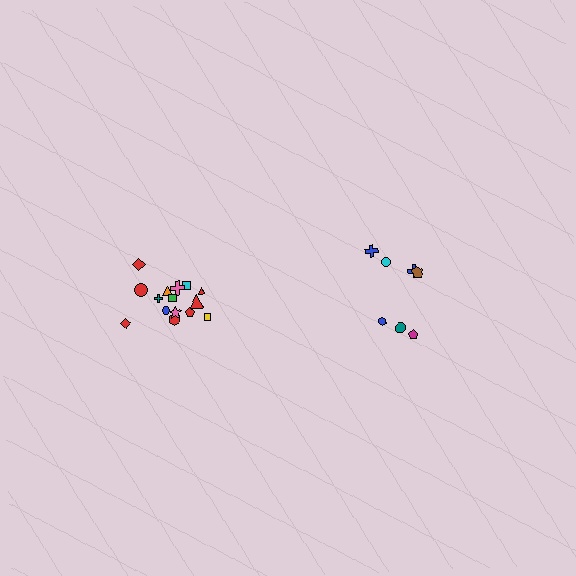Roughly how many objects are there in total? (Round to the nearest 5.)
Roughly 20 objects in total.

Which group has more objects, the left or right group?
The left group.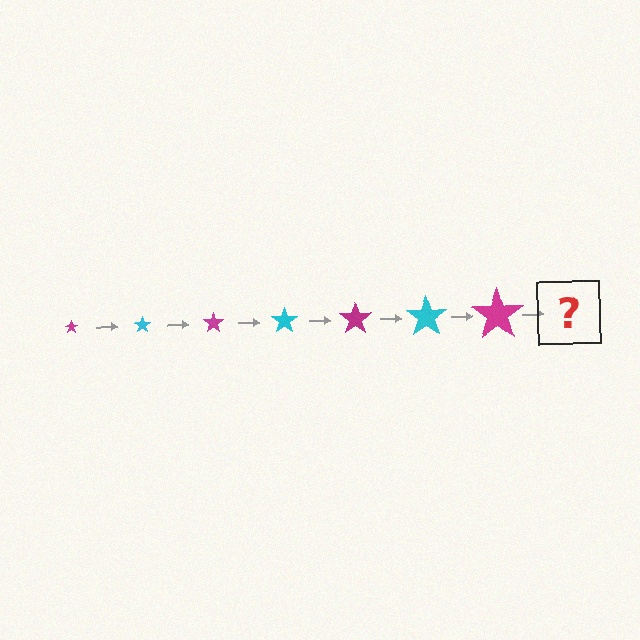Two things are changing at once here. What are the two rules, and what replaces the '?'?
The two rules are that the star grows larger each step and the color cycles through magenta and cyan. The '?' should be a cyan star, larger than the previous one.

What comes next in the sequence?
The next element should be a cyan star, larger than the previous one.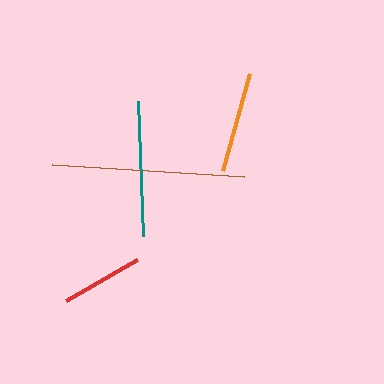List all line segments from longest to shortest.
From longest to shortest: brown, teal, orange, red.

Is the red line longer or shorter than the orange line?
The orange line is longer than the red line.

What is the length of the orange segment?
The orange segment is approximately 101 pixels long.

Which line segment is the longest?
The brown line is the longest at approximately 192 pixels.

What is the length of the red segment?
The red segment is approximately 82 pixels long.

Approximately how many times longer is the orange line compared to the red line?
The orange line is approximately 1.2 times the length of the red line.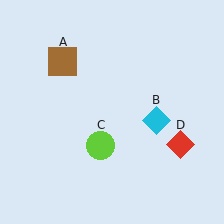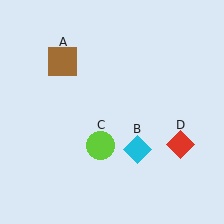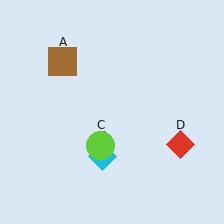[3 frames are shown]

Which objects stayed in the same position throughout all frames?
Brown square (object A) and lime circle (object C) and red diamond (object D) remained stationary.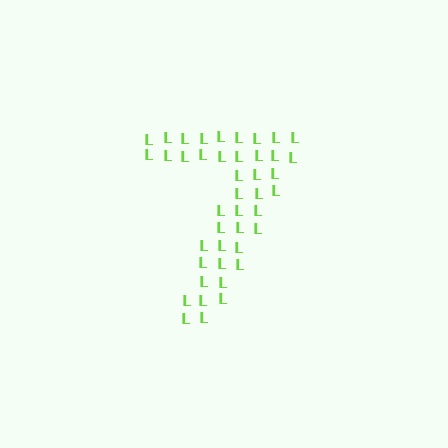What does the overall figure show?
The overall figure shows the digit 7.